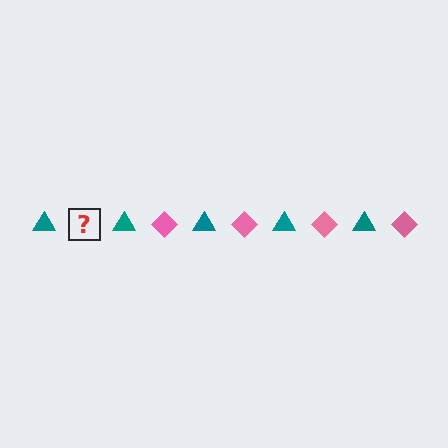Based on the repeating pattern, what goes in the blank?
The blank should be a pink diamond.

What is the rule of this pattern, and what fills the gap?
The rule is that the pattern alternates between teal triangle and pink diamond. The gap should be filled with a pink diamond.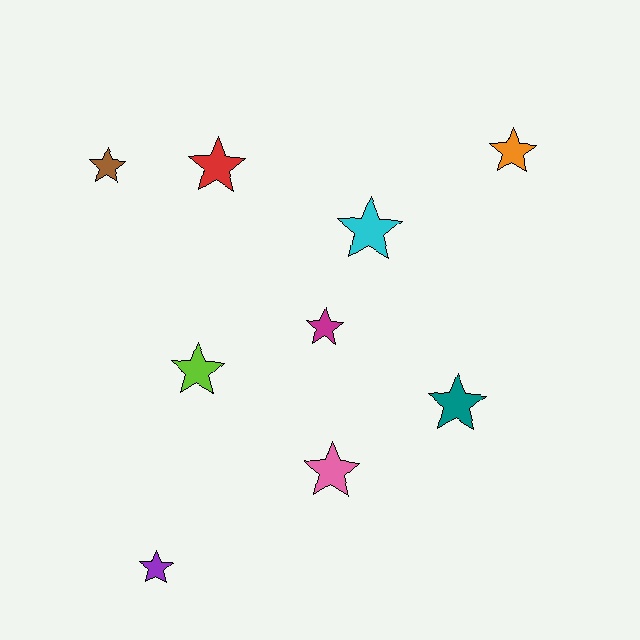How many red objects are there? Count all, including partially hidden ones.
There is 1 red object.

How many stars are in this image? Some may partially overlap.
There are 9 stars.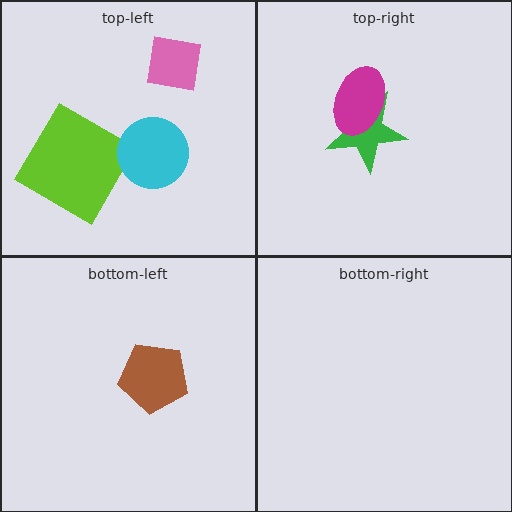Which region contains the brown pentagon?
The bottom-left region.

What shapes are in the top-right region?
The green star, the magenta ellipse.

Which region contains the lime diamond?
The top-left region.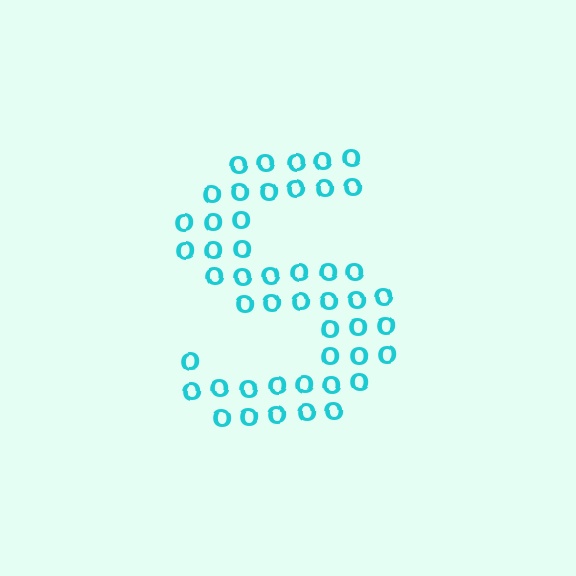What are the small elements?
The small elements are letter O's.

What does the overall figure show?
The overall figure shows the letter S.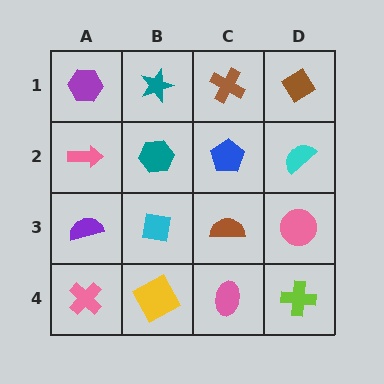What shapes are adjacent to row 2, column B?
A teal star (row 1, column B), a cyan square (row 3, column B), a pink arrow (row 2, column A), a blue pentagon (row 2, column C).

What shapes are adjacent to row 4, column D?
A pink circle (row 3, column D), a pink ellipse (row 4, column C).